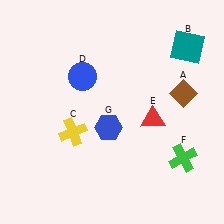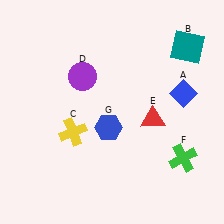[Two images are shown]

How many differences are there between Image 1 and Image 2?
There are 2 differences between the two images.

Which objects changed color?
A changed from brown to blue. D changed from blue to purple.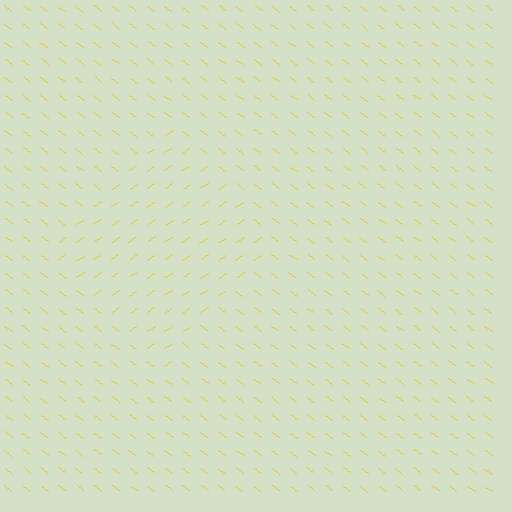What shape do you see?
I see a diamond.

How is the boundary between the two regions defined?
The boundary is defined purely by a change in line orientation (approximately 70 degrees difference). All lines are the same color and thickness.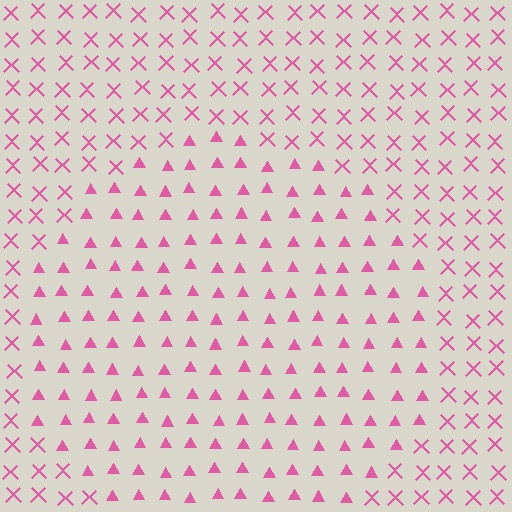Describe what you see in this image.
The image is filled with small pink elements arranged in a uniform grid. A circle-shaped region contains triangles, while the surrounding area contains X marks. The boundary is defined purely by the change in element shape.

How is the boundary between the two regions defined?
The boundary is defined by a change in element shape: triangles inside vs. X marks outside. All elements share the same color and spacing.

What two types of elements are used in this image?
The image uses triangles inside the circle region and X marks outside it.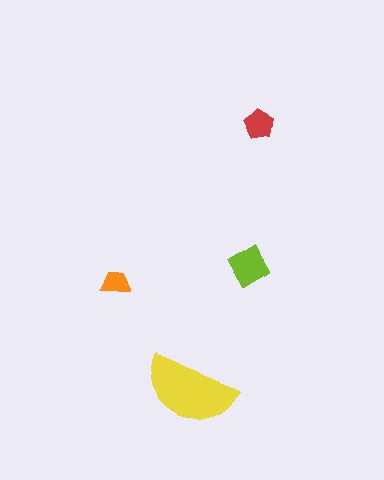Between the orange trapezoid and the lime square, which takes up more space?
The lime square.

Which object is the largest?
The yellow semicircle.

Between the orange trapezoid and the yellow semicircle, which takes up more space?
The yellow semicircle.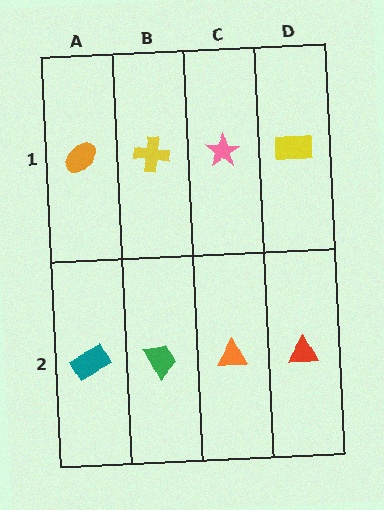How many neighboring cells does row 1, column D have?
2.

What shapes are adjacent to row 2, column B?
A yellow cross (row 1, column B), a teal rectangle (row 2, column A), an orange triangle (row 2, column C).